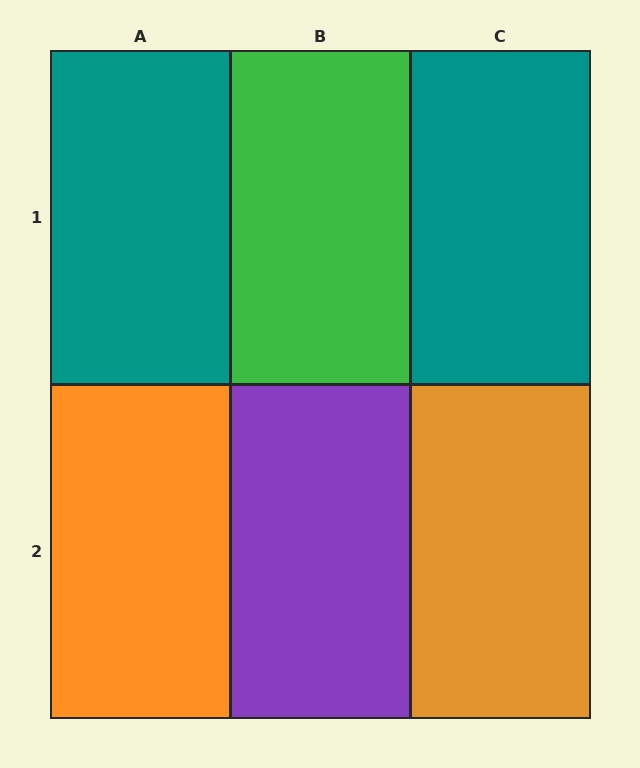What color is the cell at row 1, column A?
Teal.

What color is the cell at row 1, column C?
Teal.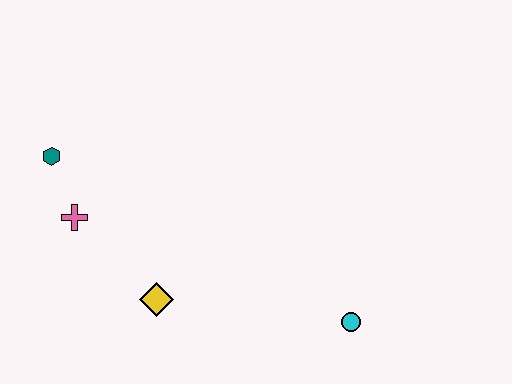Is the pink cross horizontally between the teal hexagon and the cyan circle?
Yes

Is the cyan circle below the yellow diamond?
Yes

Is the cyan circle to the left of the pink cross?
No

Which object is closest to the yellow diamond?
The pink cross is closest to the yellow diamond.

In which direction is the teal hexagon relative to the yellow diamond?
The teal hexagon is above the yellow diamond.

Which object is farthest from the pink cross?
The cyan circle is farthest from the pink cross.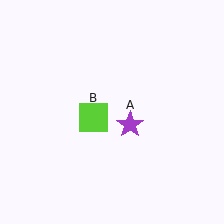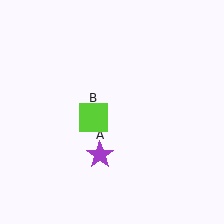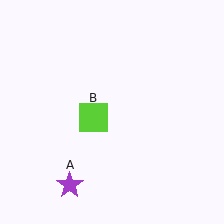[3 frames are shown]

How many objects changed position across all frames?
1 object changed position: purple star (object A).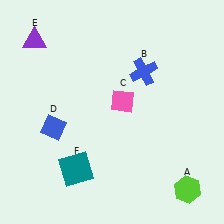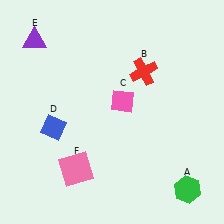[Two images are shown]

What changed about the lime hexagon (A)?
In Image 1, A is lime. In Image 2, it changed to green.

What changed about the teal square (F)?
In Image 1, F is teal. In Image 2, it changed to pink.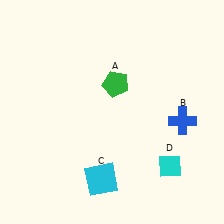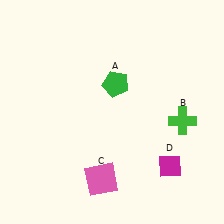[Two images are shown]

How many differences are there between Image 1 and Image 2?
There are 3 differences between the two images.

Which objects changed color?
B changed from blue to green. C changed from cyan to pink. D changed from cyan to magenta.